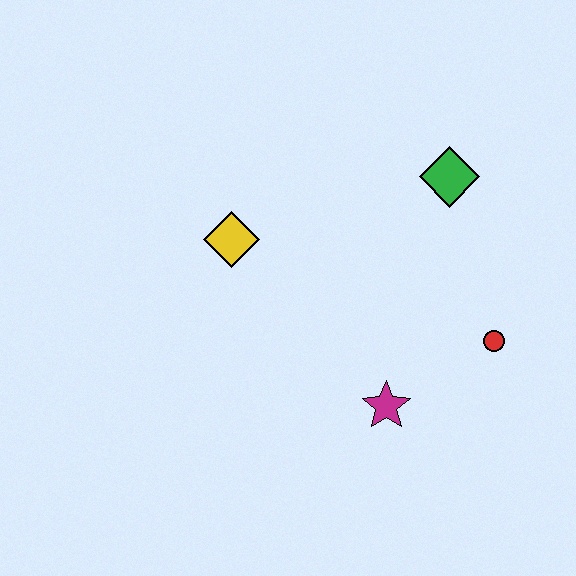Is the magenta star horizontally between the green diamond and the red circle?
No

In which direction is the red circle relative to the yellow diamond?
The red circle is to the right of the yellow diamond.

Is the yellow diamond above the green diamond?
No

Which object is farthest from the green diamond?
The magenta star is farthest from the green diamond.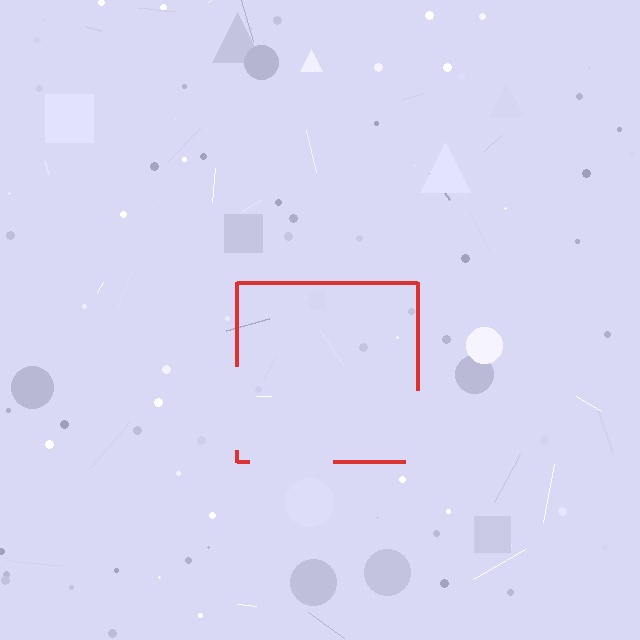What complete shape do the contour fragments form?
The contour fragments form a square.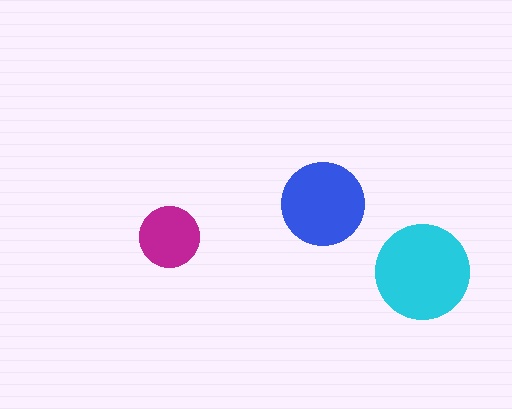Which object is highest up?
The blue circle is topmost.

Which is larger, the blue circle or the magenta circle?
The blue one.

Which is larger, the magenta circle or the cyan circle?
The cyan one.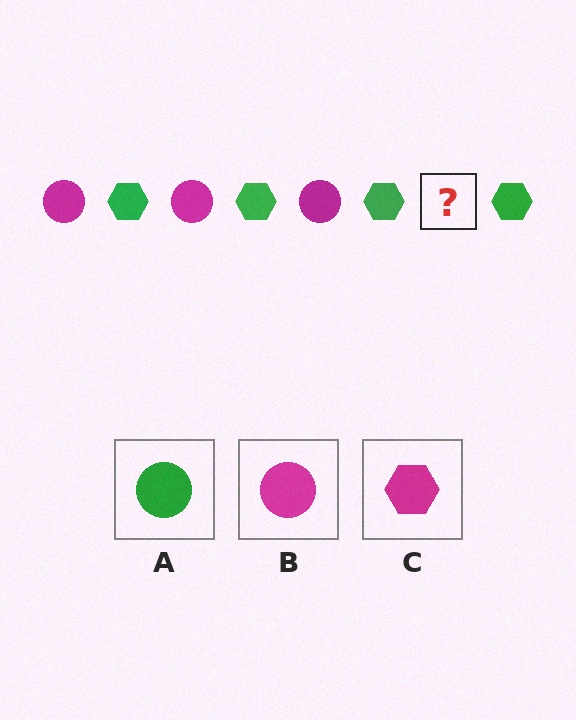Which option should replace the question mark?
Option B.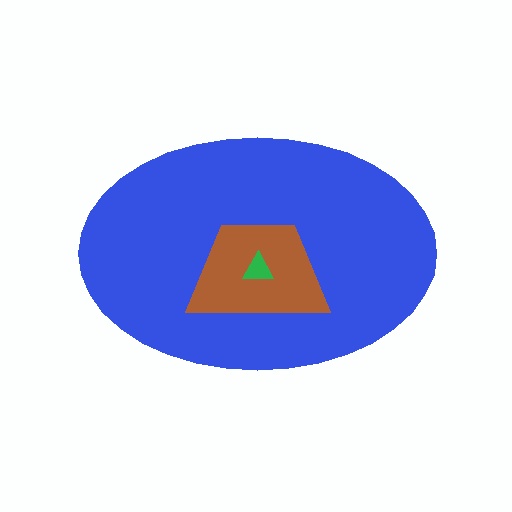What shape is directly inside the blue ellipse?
The brown trapezoid.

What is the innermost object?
The green triangle.